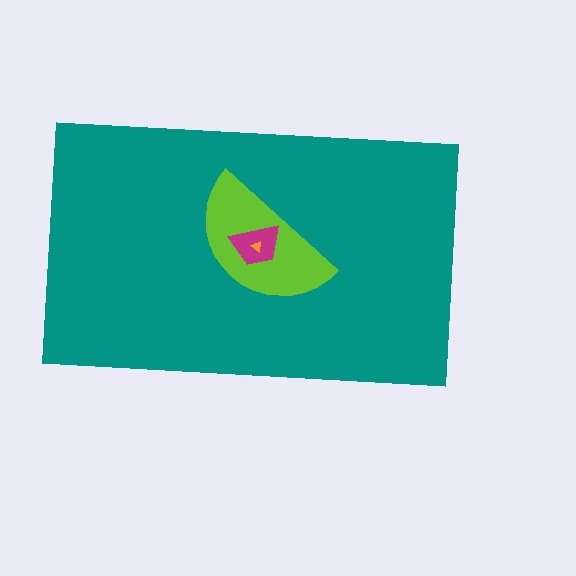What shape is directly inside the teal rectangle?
The lime semicircle.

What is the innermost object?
The orange triangle.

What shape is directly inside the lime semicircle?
The magenta trapezoid.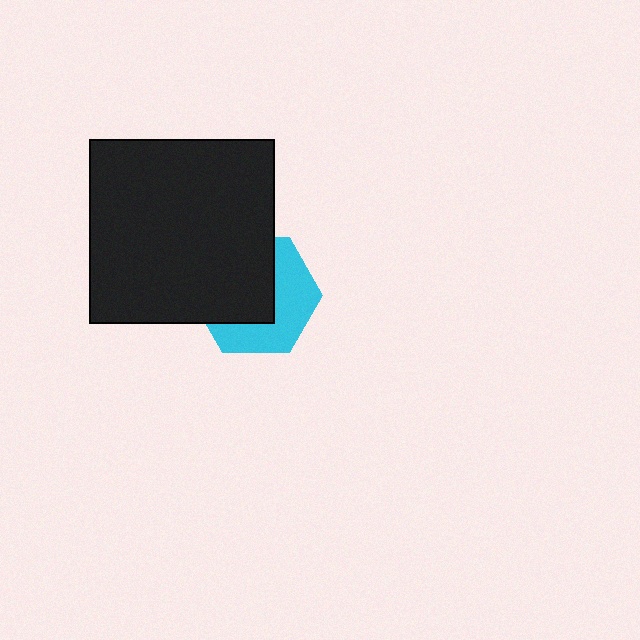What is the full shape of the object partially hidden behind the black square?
The partially hidden object is a cyan hexagon.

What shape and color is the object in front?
The object in front is a black square.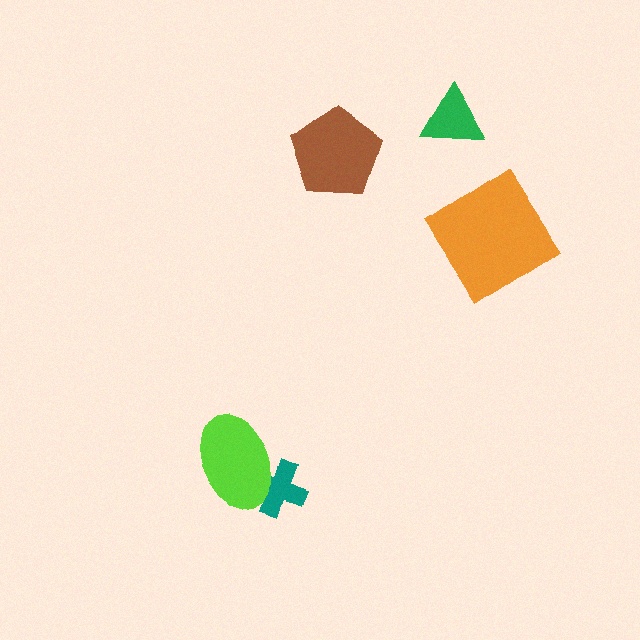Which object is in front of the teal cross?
The lime ellipse is in front of the teal cross.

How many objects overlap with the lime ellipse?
1 object overlaps with the lime ellipse.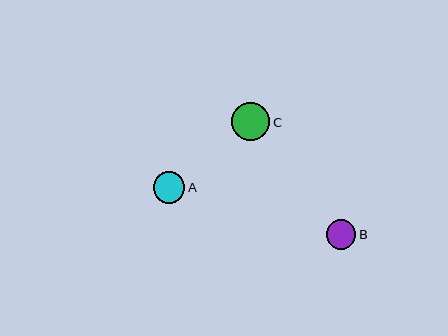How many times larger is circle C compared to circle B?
Circle C is approximately 1.3 times the size of circle B.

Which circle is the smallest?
Circle B is the smallest with a size of approximately 30 pixels.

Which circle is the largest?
Circle C is the largest with a size of approximately 38 pixels.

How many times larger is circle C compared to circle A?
Circle C is approximately 1.2 times the size of circle A.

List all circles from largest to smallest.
From largest to smallest: C, A, B.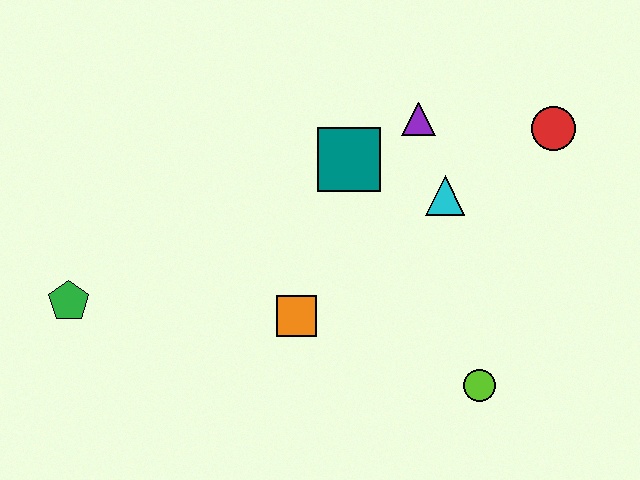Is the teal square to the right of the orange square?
Yes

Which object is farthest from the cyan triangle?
The green pentagon is farthest from the cyan triangle.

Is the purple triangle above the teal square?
Yes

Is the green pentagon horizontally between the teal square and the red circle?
No